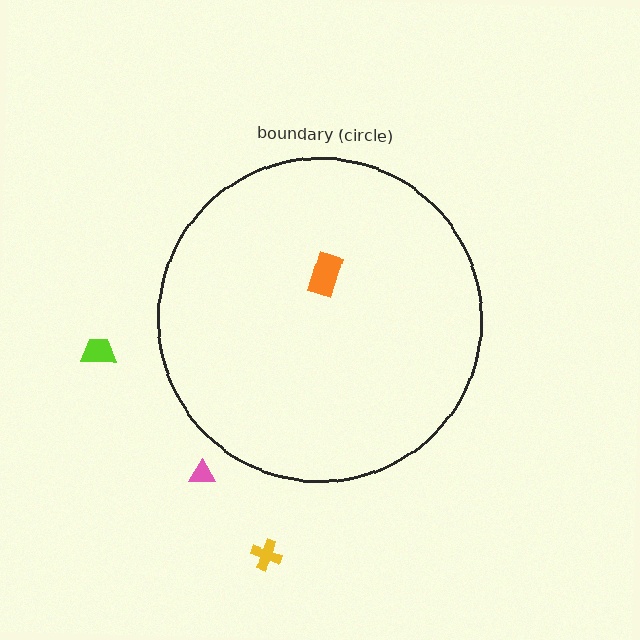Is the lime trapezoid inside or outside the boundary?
Outside.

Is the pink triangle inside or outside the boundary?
Outside.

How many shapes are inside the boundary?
1 inside, 3 outside.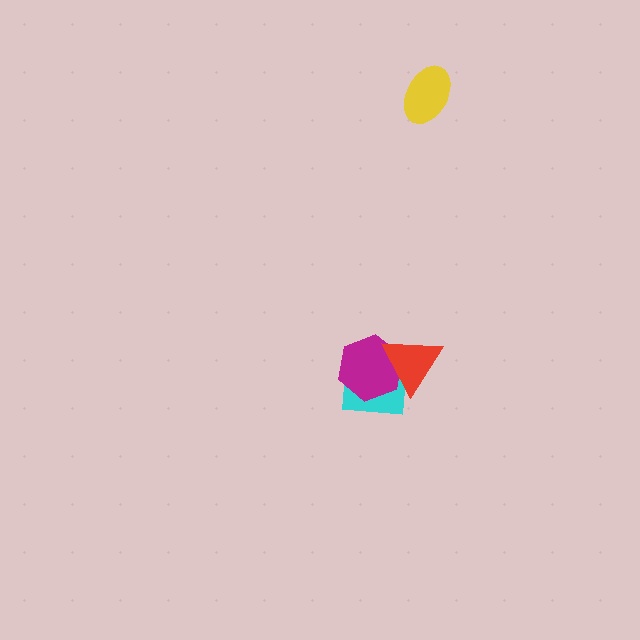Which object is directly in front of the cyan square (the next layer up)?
The magenta hexagon is directly in front of the cyan square.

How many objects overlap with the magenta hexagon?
2 objects overlap with the magenta hexagon.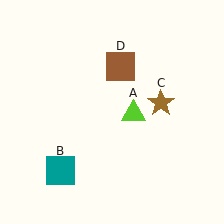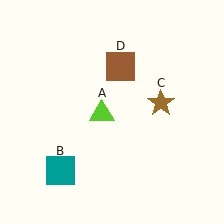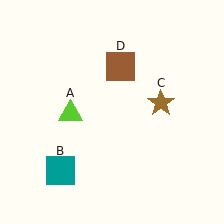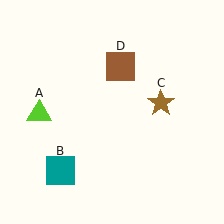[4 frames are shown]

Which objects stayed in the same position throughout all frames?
Teal square (object B) and brown star (object C) and brown square (object D) remained stationary.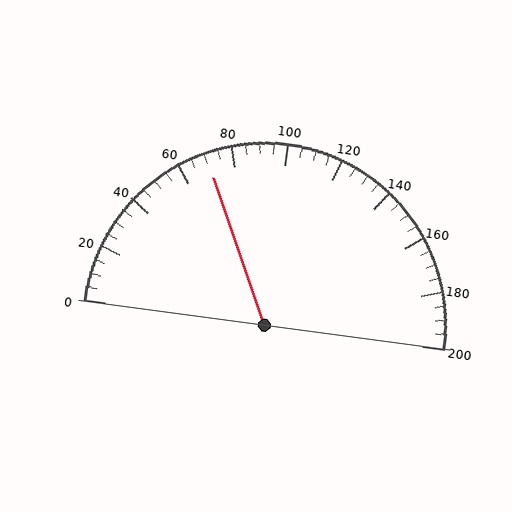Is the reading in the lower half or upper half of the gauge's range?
The reading is in the lower half of the range (0 to 200).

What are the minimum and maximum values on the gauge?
The gauge ranges from 0 to 200.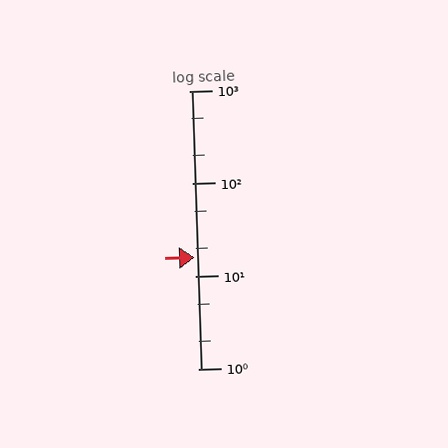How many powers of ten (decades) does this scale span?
The scale spans 3 decades, from 1 to 1000.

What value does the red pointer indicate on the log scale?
The pointer indicates approximately 16.